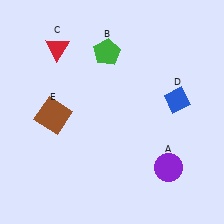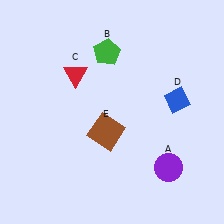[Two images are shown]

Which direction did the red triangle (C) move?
The red triangle (C) moved down.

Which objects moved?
The objects that moved are: the red triangle (C), the brown square (E).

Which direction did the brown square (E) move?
The brown square (E) moved right.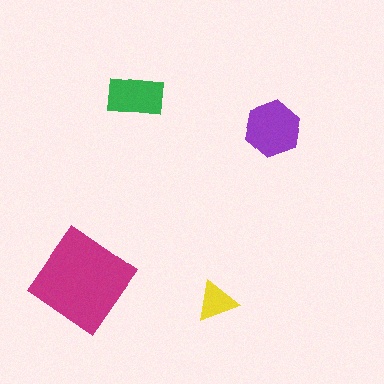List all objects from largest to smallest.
The magenta diamond, the purple hexagon, the green rectangle, the yellow triangle.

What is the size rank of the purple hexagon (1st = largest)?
2nd.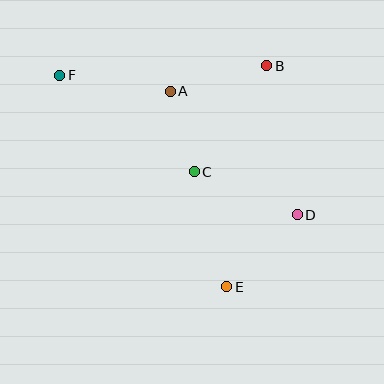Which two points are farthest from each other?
Points D and F are farthest from each other.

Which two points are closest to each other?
Points A and C are closest to each other.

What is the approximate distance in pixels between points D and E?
The distance between D and E is approximately 101 pixels.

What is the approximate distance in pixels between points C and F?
The distance between C and F is approximately 166 pixels.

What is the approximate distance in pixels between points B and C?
The distance between B and C is approximately 129 pixels.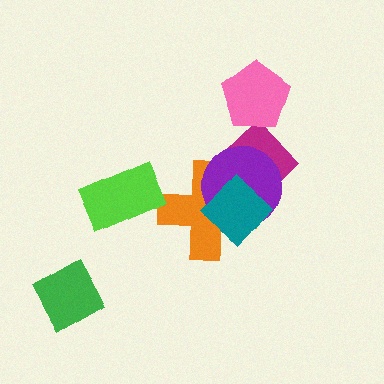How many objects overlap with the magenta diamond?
4 objects overlap with the magenta diamond.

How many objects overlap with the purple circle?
3 objects overlap with the purple circle.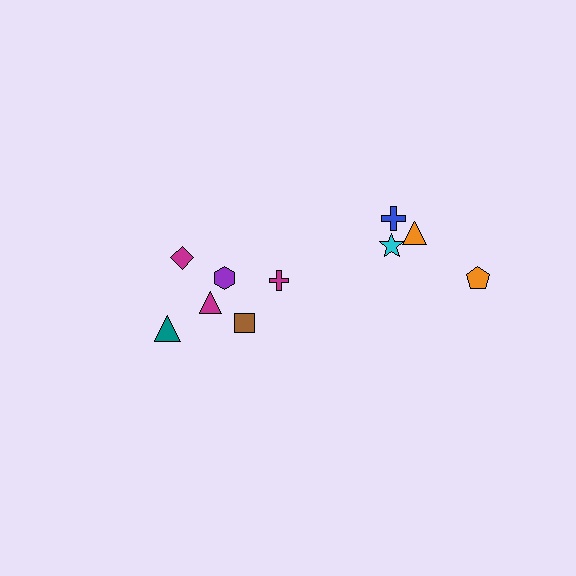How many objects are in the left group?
There are 6 objects.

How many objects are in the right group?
There are 4 objects.